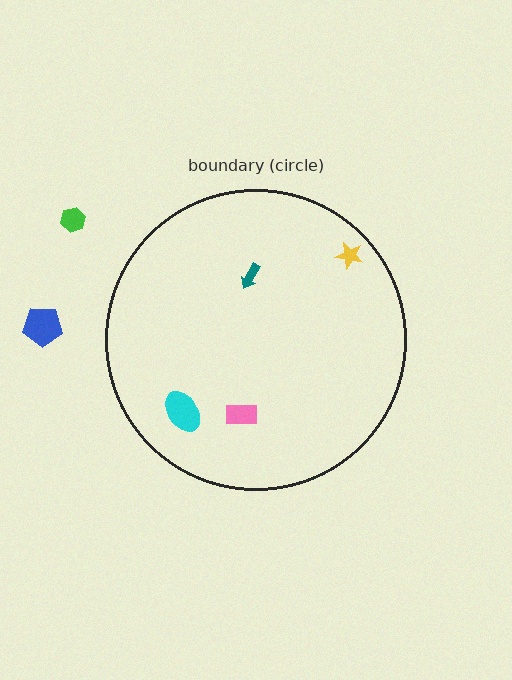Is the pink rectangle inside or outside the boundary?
Inside.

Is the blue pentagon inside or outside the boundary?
Outside.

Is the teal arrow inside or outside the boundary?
Inside.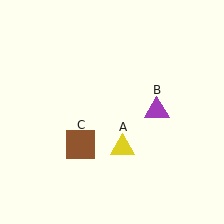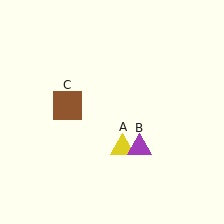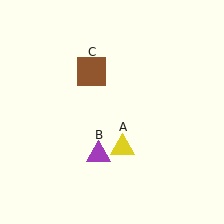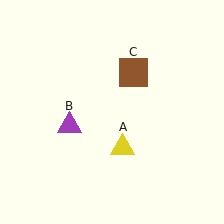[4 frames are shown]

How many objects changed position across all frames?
2 objects changed position: purple triangle (object B), brown square (object C).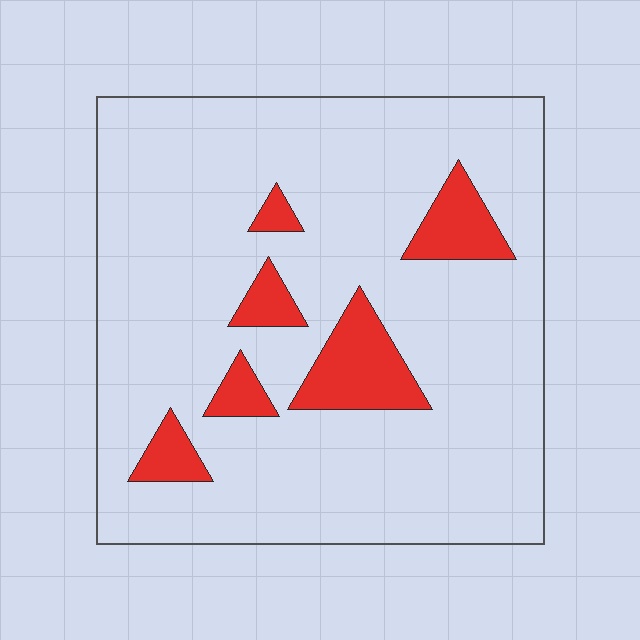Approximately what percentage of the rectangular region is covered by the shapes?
Approximately 15%.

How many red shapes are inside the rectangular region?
6.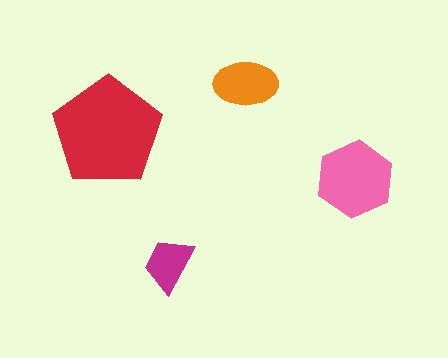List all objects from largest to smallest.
The red pentagon, the pink hexagon, the orange ellipse, the magenta trapezoid.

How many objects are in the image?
There are 4 objects in the image.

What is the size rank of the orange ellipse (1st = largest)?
3rd.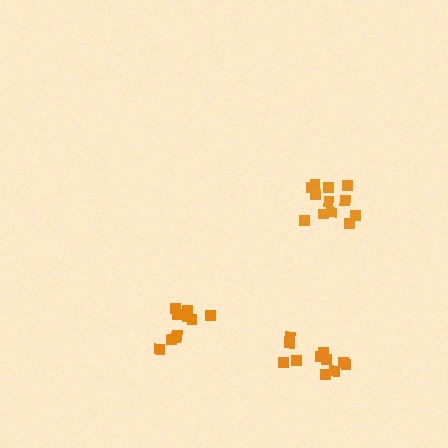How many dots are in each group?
Group 1: 11 dots, Group 2: 12 dots, Group 3: 10 dots (33 total).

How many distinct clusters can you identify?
There are 3 distinct clusters.